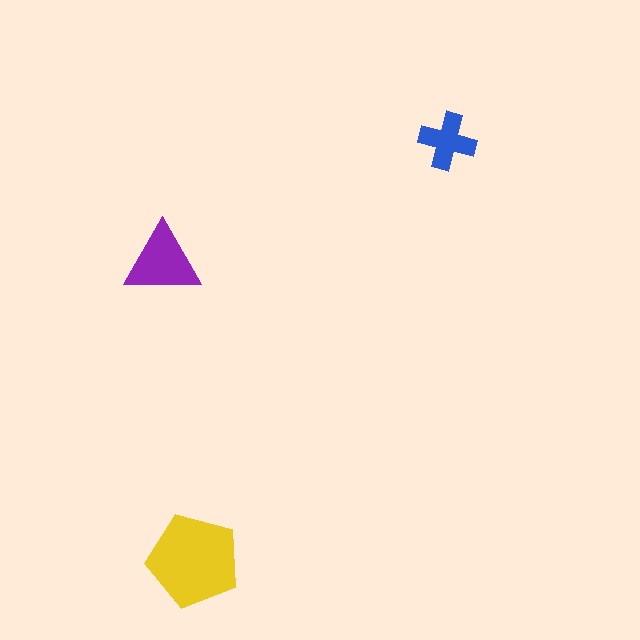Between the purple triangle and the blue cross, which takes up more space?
The purple triangle.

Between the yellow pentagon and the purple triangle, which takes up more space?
The yellow pentagon.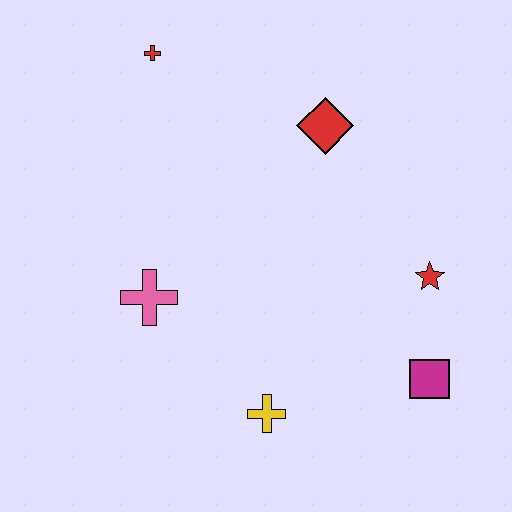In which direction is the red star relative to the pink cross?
The red star is to the right of the pink cross.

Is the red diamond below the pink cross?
No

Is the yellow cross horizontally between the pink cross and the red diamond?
Yes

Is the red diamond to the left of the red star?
Yes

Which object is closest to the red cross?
The red diamond is closest to the red cross.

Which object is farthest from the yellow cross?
The red cross is farthest from the yellow cross.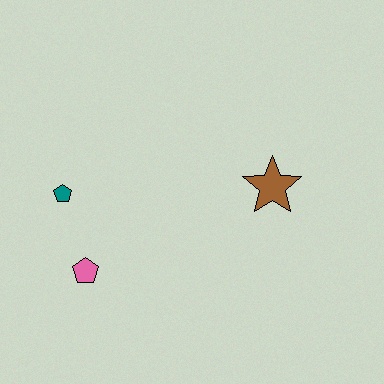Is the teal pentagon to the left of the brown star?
Yes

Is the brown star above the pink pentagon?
Yes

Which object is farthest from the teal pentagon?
The brown star is farthest from the teal pentagon.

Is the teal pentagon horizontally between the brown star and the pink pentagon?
No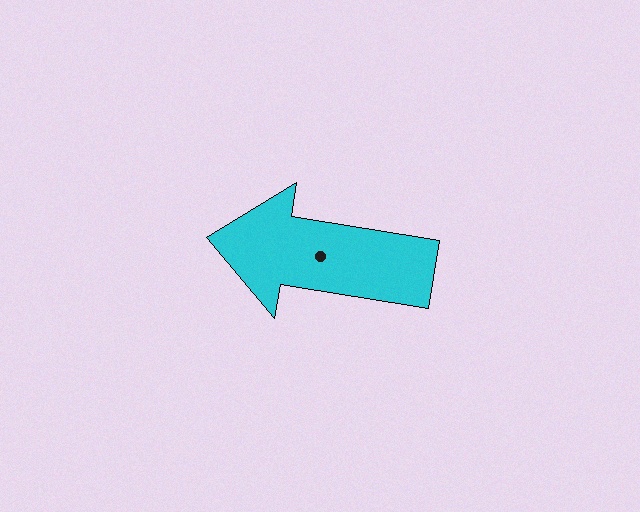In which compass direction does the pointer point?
West.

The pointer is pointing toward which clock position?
Roughly 9 o'clock.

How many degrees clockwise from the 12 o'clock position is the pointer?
Approximately 279 degrees.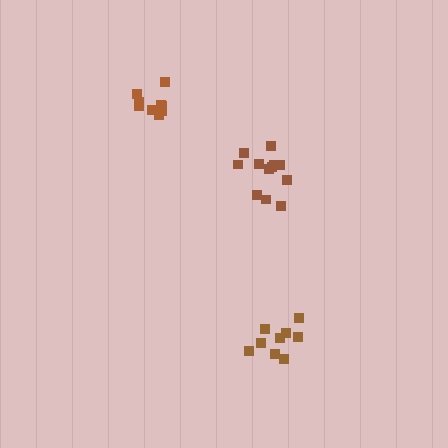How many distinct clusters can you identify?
There are 3 distinct clusters.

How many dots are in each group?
Group 1: 9 dots, Group 2: 12 dots, Group 3: 12 dots (33 total).